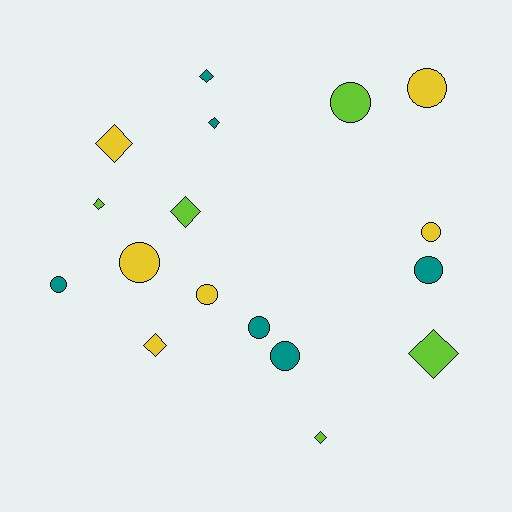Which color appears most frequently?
Yellow, with 6 objects.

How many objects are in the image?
There are 17 objects.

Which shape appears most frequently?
Circle, with 9 objects.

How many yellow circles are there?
There are 4 yellow circles.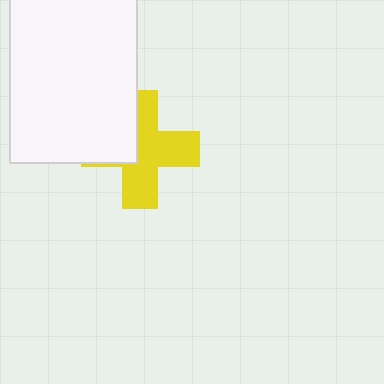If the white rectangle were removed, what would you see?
You would see the complete yellow cross.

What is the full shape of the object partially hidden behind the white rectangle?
The partially hidden object is a yellow cross.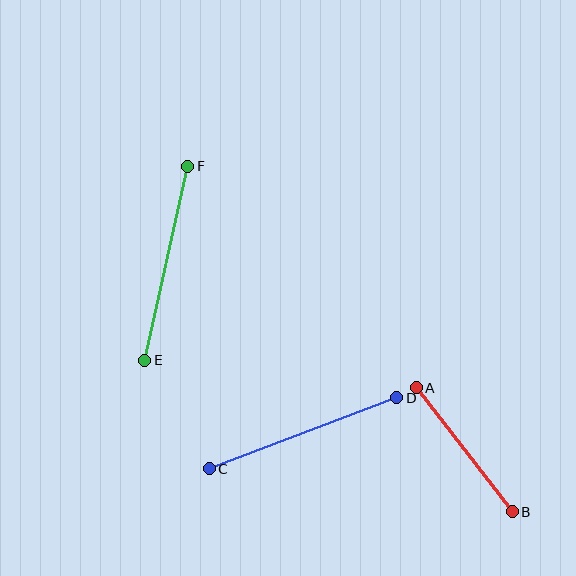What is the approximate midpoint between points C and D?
The midpoint is at approximately (303, 433) pixels.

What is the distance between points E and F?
The distance is approximately 199 pixels.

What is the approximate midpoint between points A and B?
The midpoint is at approximately (464, 450) pixels.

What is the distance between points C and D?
The distance is approximately 201 pixels.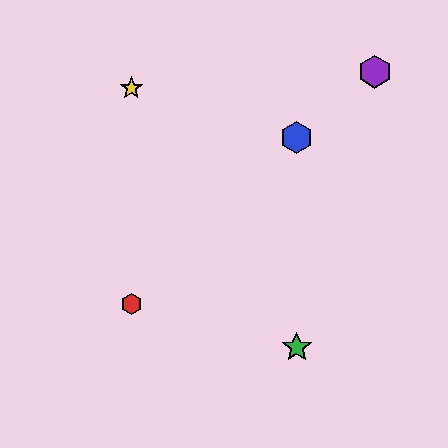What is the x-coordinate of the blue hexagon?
The blue hexagon is at x≈297.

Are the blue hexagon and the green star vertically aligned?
Yes, both are at x≈297.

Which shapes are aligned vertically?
The blue hexagon, the green star are aligned vertically.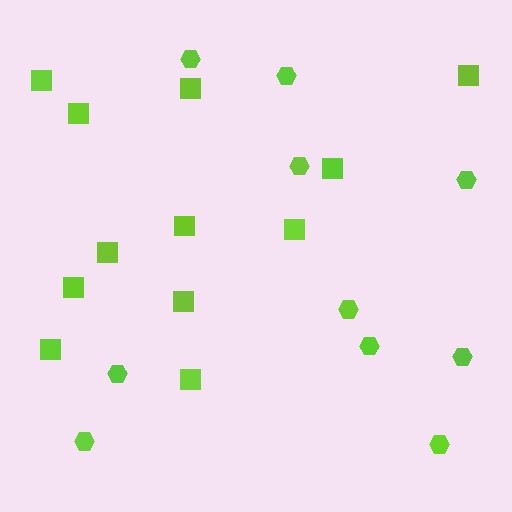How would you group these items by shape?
There are 2 groups: one group of squares (12) and one group of hexagons (10).